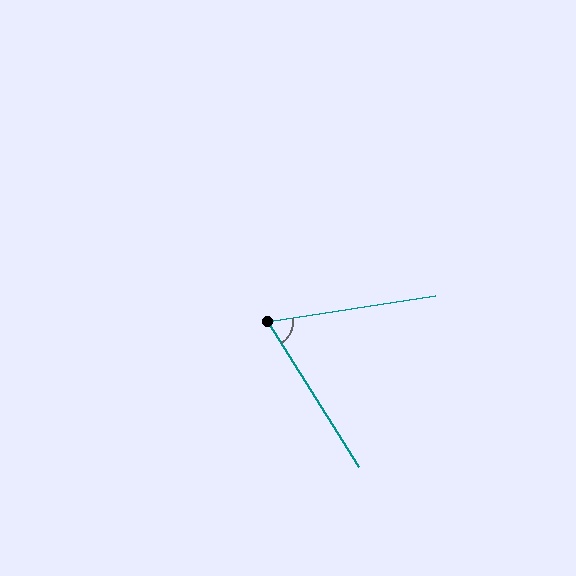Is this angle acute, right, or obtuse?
It is acute.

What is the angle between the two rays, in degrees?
Approximately 67 degrees.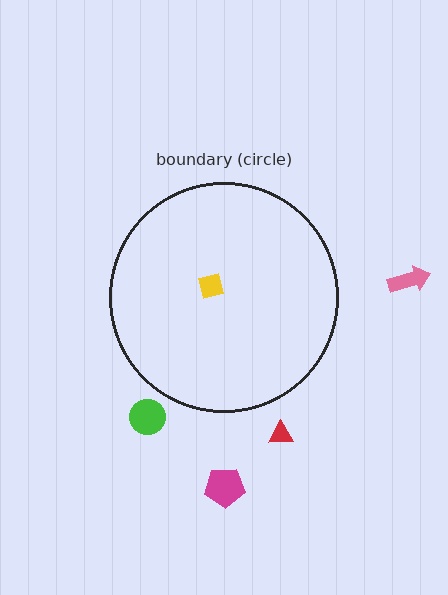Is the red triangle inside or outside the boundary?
Outside.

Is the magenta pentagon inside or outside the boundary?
Outside.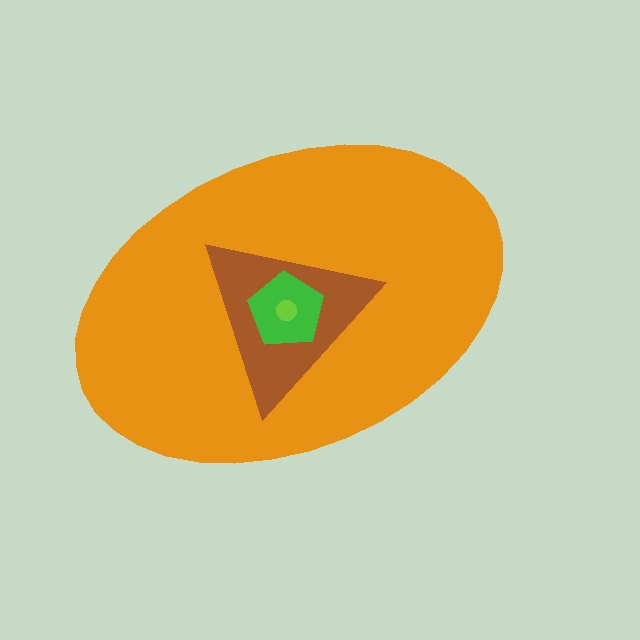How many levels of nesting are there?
4.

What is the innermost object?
The lime circle.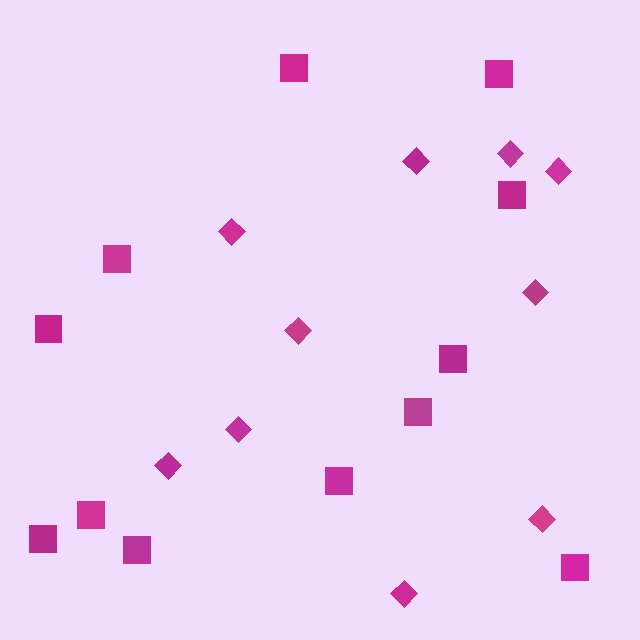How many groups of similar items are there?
There are 2 groups: one group of squares (12) and one group of diamonds (10).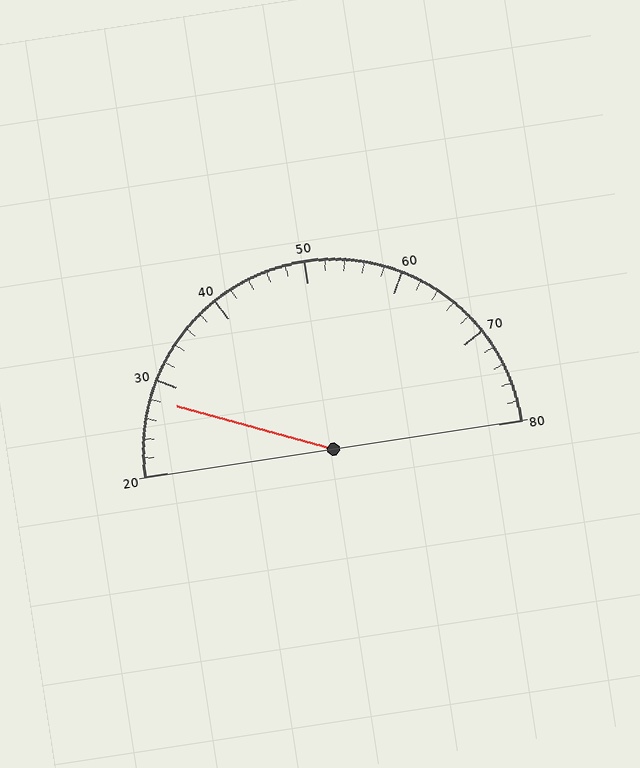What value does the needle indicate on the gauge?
The needle indicates approximately 28.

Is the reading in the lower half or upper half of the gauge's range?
The reading is in the lower half of the range (20 to 80).